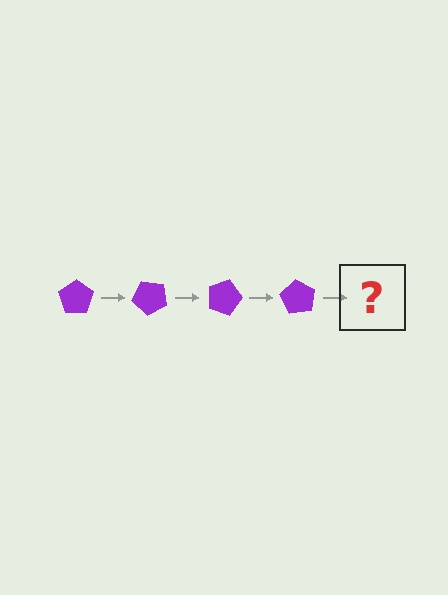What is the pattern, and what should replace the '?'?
The pattern is that the pentagon rotates 45 degrees each step. The '?' should be a purple pentagon rotated 180 degrees.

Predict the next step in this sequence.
The next step is a purple pentagon rotated 180 degrees.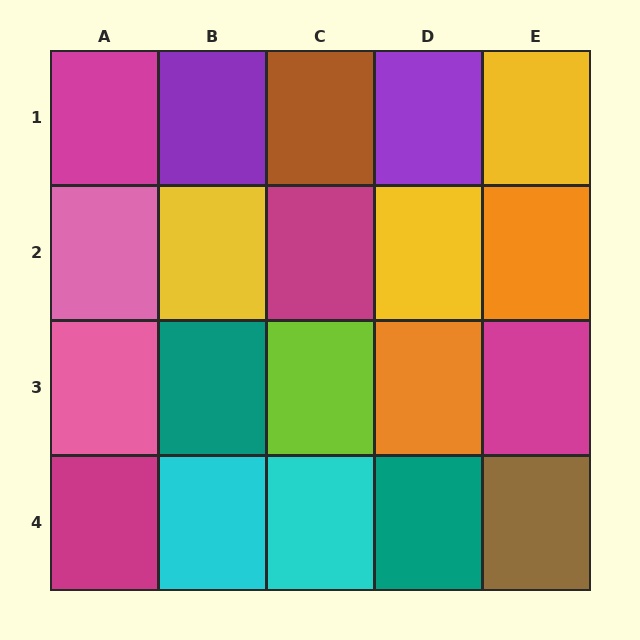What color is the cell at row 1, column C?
Brown.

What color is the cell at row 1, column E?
Yellow.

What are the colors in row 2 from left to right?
Pink, yellow, magenta, yellow, orange.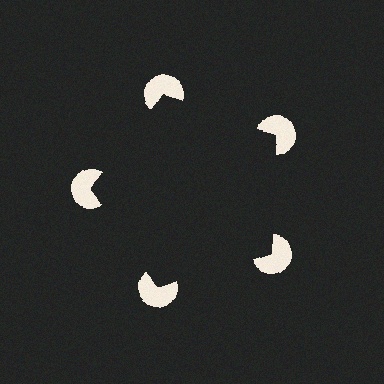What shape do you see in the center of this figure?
An illusory pentagon — its edges are inferred from the aligned wedge cuts in the pac-man discs, not physically drawn.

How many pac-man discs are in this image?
There are 5 — one at each vertex of the illusory pentagon.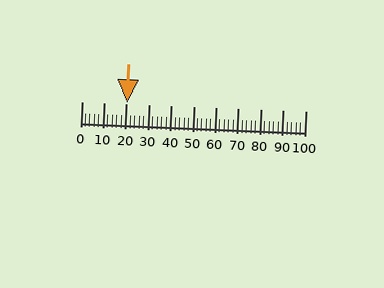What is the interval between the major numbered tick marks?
The major tick marks are spaced 10 units apart.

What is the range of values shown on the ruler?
The ruler shows values from 0 to 100.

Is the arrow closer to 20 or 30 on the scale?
The arrow is closer to 20.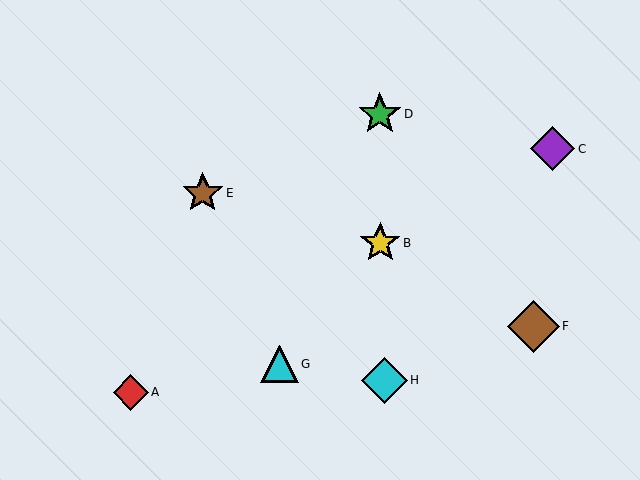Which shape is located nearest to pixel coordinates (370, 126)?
The green star (labeled D) at (380, 114) is nearest to that location.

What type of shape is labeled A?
Shape A is a red diamond.